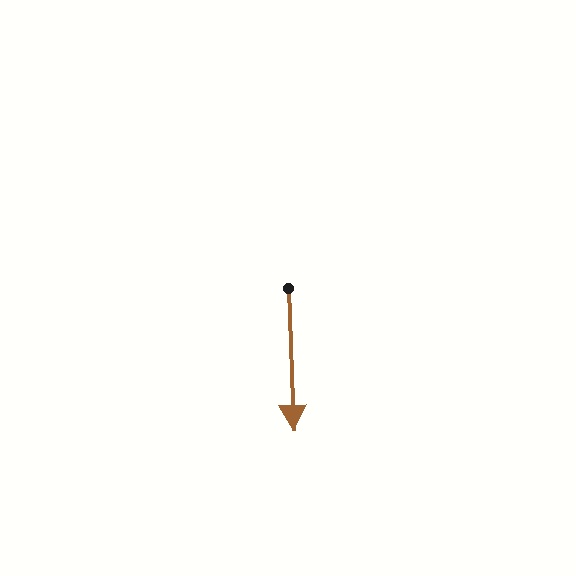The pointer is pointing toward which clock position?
Roughly 6 o'clock.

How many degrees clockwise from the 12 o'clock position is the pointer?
Approximately 178 degrees.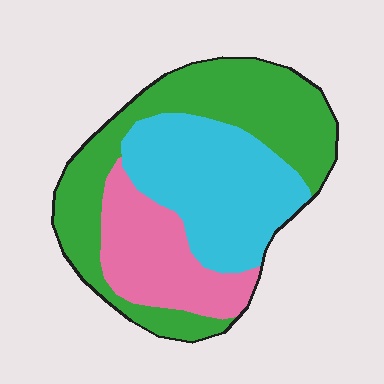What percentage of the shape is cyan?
Cyan covers about 35% of the shape.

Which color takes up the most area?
Green, at roughly 45%.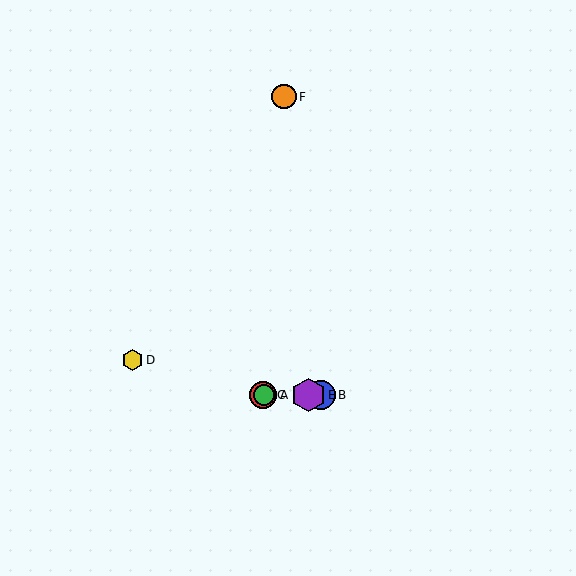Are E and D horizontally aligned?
No, E is at y≈395 and D is at y≈360.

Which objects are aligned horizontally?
Objects A, B, C, E are aligned horizontally.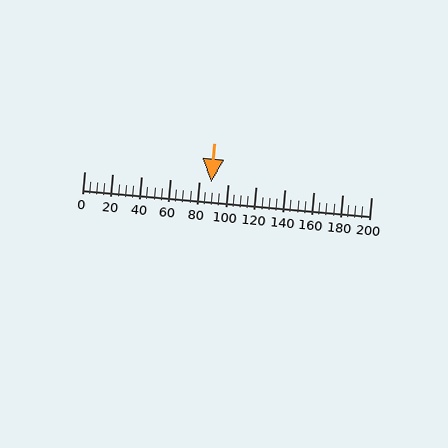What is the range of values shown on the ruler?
The ruler shows values from 0 to 200.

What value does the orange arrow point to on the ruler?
The orange arrow points to approximately 88.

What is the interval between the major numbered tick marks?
The major tick marks are spaced 20 units apart.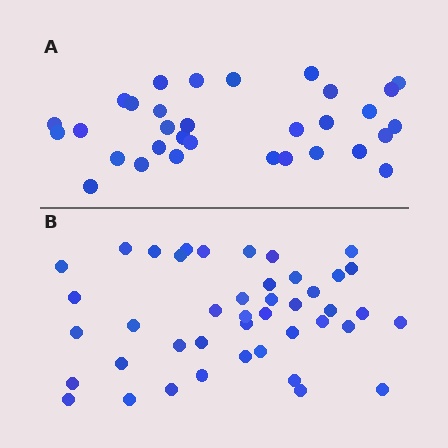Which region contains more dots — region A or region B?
Region B (the bottom region) has more dots.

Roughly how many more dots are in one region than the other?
Region B has roughly 12 or so more dots than region A.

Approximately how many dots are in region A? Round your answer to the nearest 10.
About 30 dots. (The exact count is 32, which rounds to 30.)